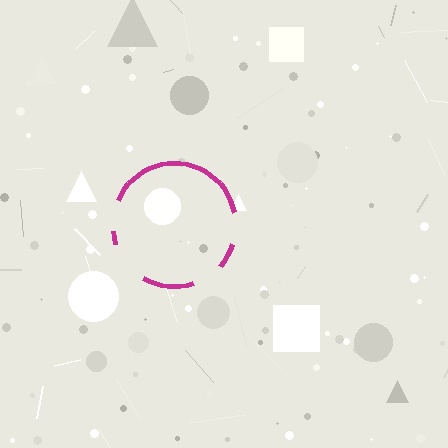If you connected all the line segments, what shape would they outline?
They would outline a circle.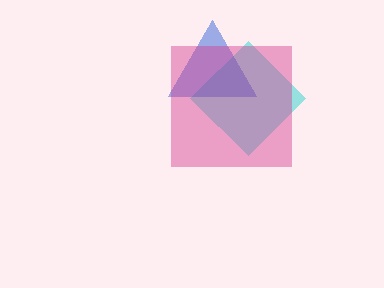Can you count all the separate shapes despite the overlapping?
Yes, there are 3 separate shapes.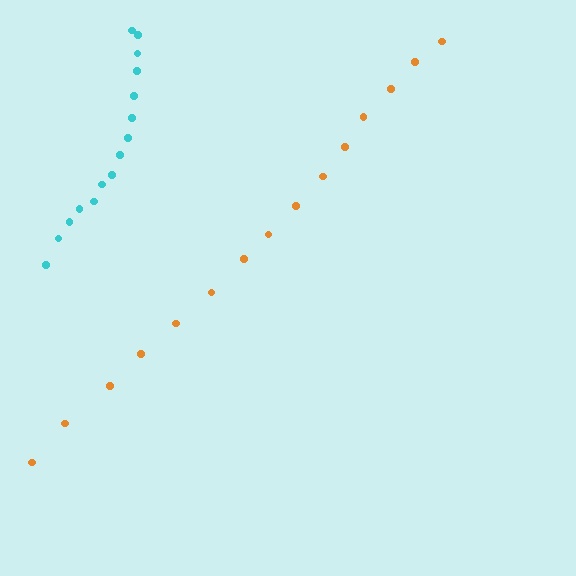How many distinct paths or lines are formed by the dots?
There are 2 distinct paths.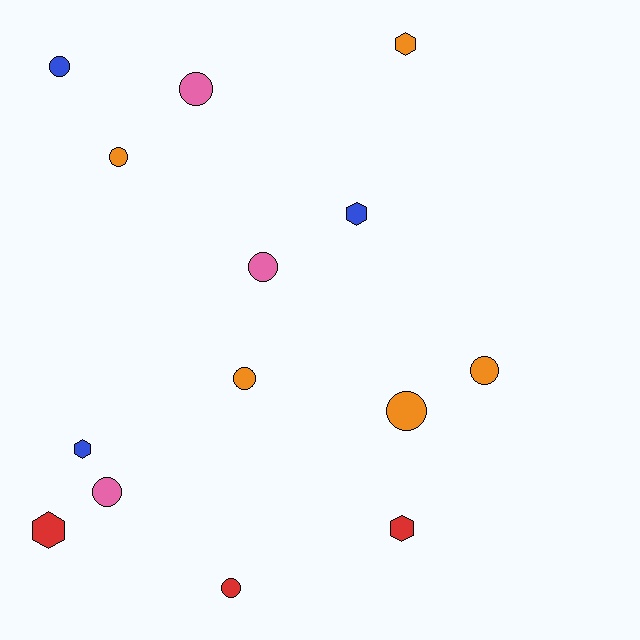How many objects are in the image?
There are 14 objects.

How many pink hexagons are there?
There are no pink hexagons.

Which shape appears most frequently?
Circle, with 9 objects.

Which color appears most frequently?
Orange, with 5 objects.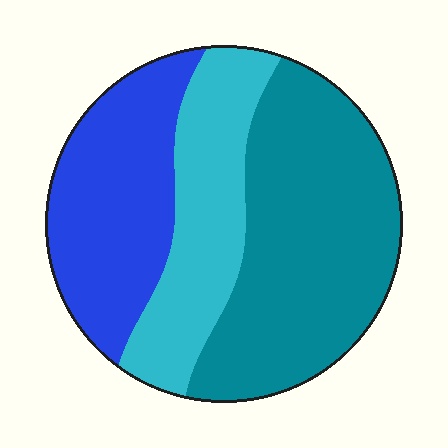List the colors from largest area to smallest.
From largest to smallest: teal, blue, cyan.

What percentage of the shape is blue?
Blue covers about 30% of the shape.